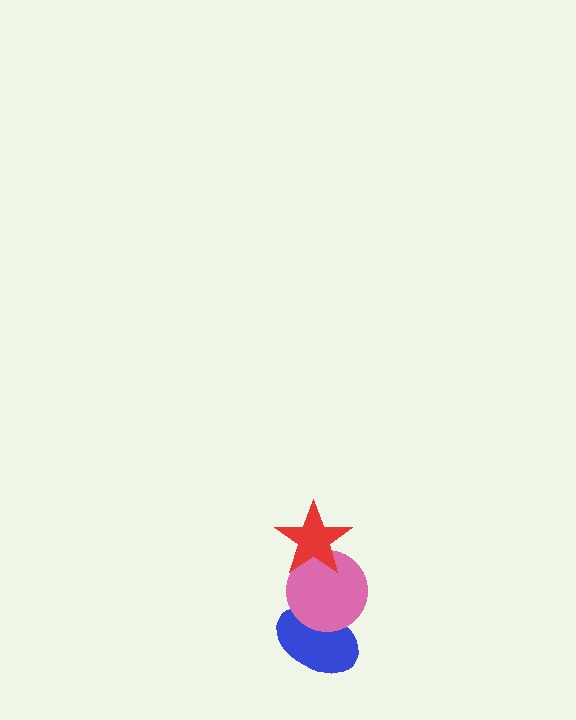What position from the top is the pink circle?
The pink circle is 2nd from the top.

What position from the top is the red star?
The red star is 1st from the top.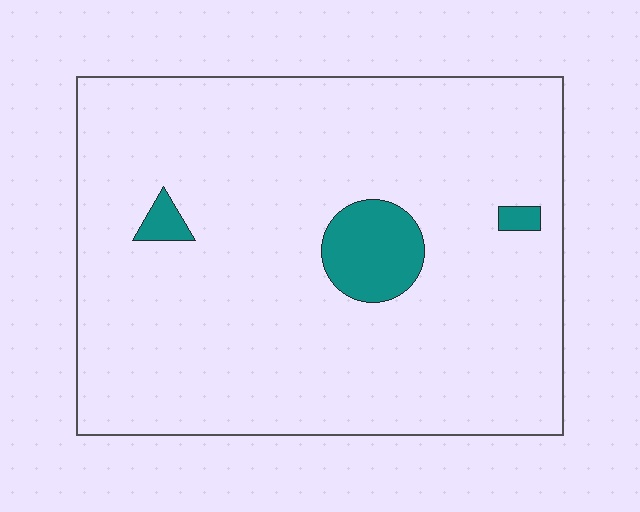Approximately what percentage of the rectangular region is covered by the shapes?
Approximately 5%.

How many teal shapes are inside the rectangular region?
3.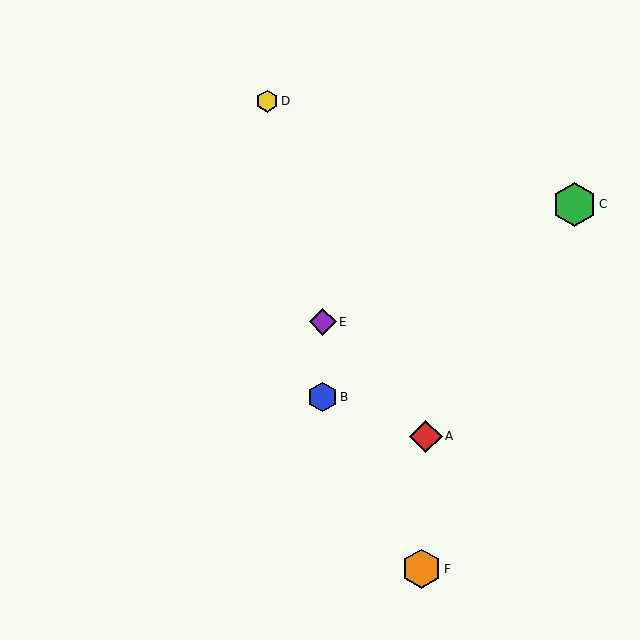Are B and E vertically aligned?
Yes, both are at x≈323.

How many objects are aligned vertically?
2 objects (B, E) are aligned vertically.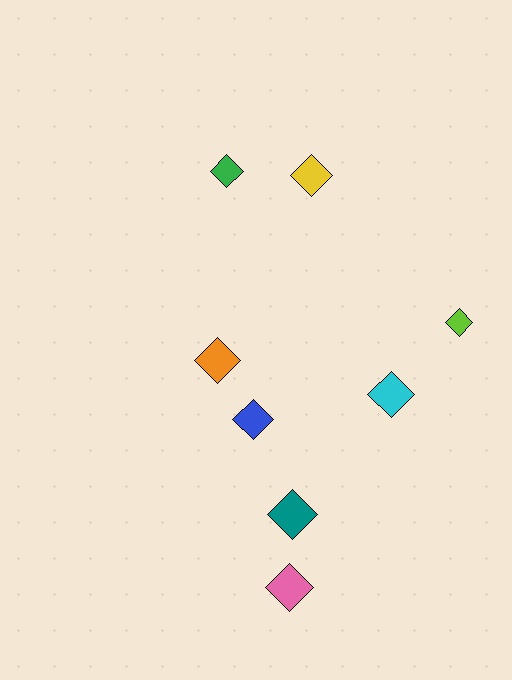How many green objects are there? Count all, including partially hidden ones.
There is 1 green object.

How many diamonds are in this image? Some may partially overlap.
There are 8 diamonds.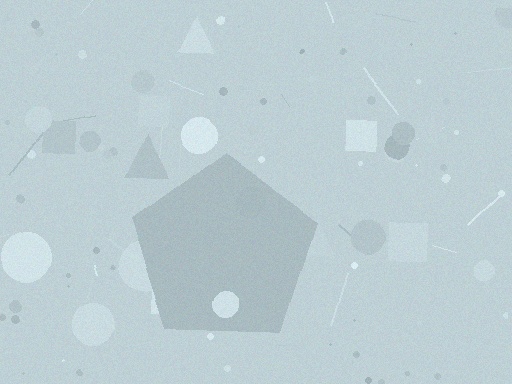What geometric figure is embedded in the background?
A pentagon is embedded in the background.